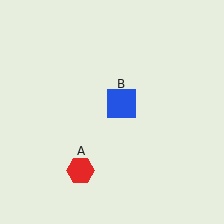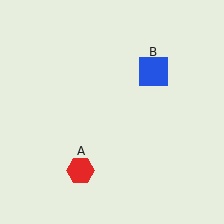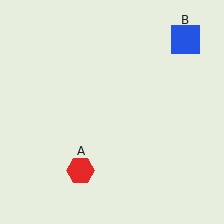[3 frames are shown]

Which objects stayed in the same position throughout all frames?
Red hexagon (object A) remained stationary.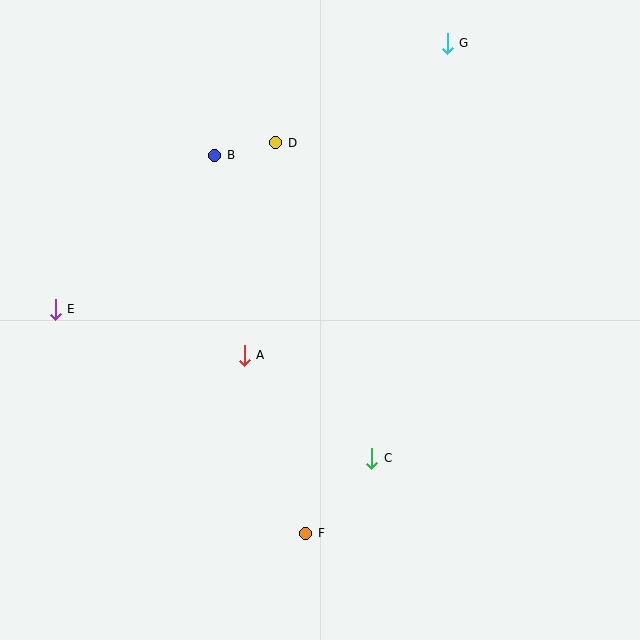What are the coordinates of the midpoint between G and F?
The midpoint between G and F is at (377, 288).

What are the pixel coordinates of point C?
Point C is at (372, 458).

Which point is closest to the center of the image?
Point A at (244, 355) is closest to the center.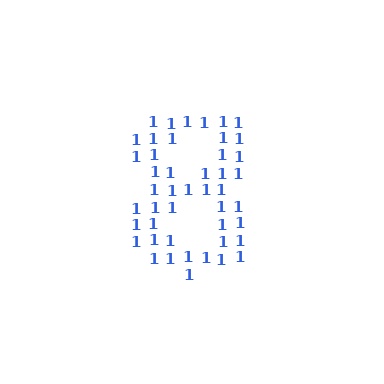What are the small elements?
The small elements are digit 1's.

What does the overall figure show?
The overall figure shows the digit 8.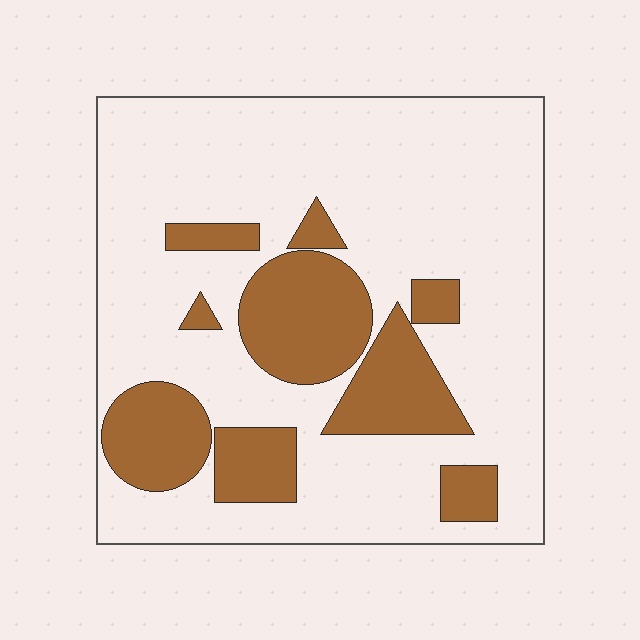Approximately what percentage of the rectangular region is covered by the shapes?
Approximately 25%.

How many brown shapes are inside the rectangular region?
9.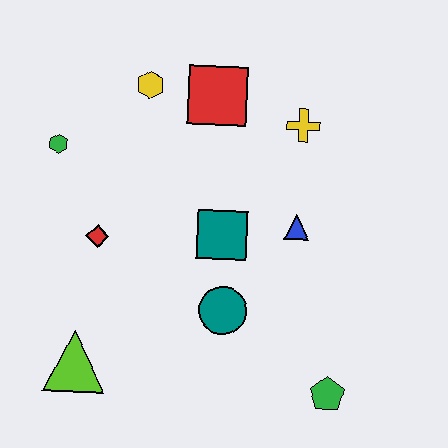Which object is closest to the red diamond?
The green hexagon is closest to the red diamond.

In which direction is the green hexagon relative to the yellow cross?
The green hexagon is to the left of the yellow cross.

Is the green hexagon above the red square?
No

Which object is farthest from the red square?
The green pentagon is farthest from the red square.